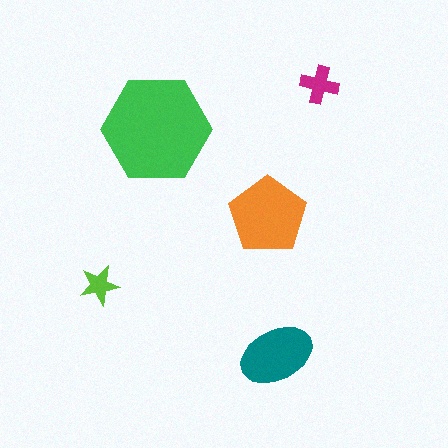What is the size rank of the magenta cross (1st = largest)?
4th.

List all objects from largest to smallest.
The green hexagon, the orange pentagon, the teal ellipse, the magenta cross, the lime star.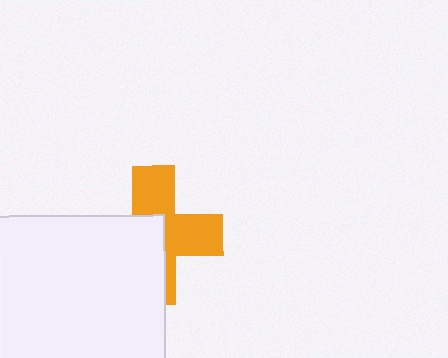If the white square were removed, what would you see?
You would see the complete orange cross.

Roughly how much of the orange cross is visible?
About half of it is visible (roughly 50%).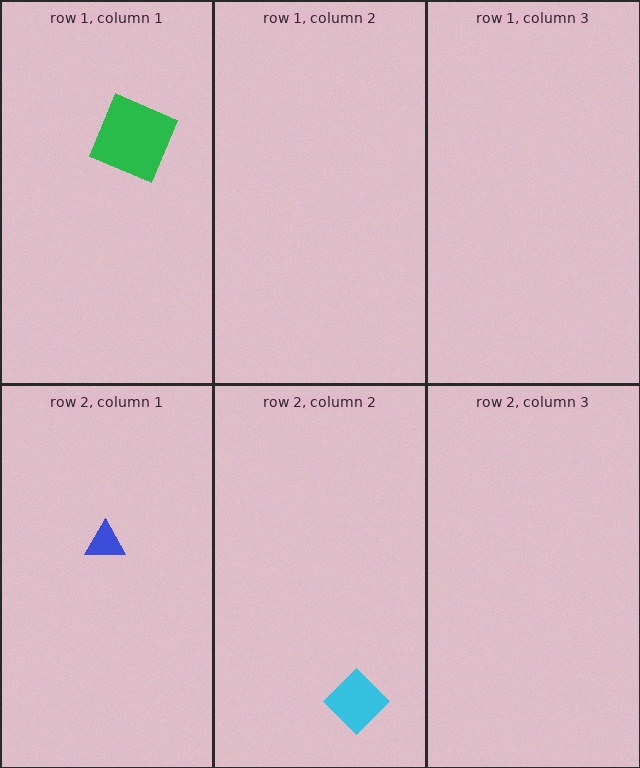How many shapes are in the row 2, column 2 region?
1.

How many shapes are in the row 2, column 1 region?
1.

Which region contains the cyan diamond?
The row 2, column 2 region.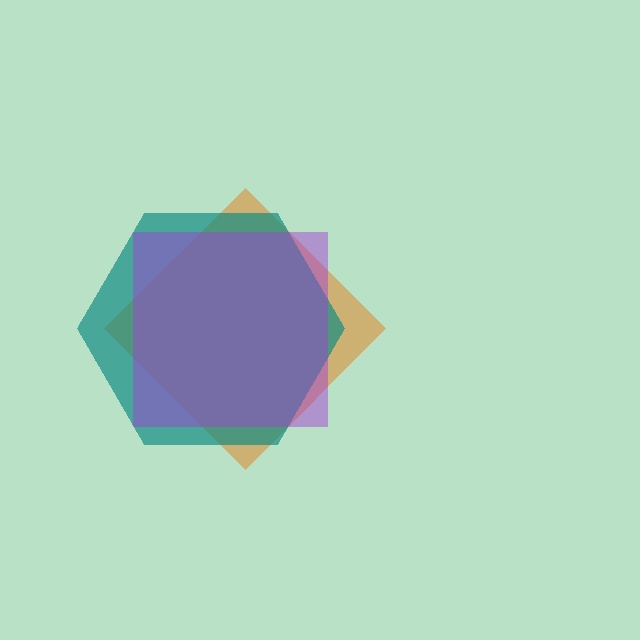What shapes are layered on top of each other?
The layered shapes are: an orange diamond, a teal hexagon, a purple square.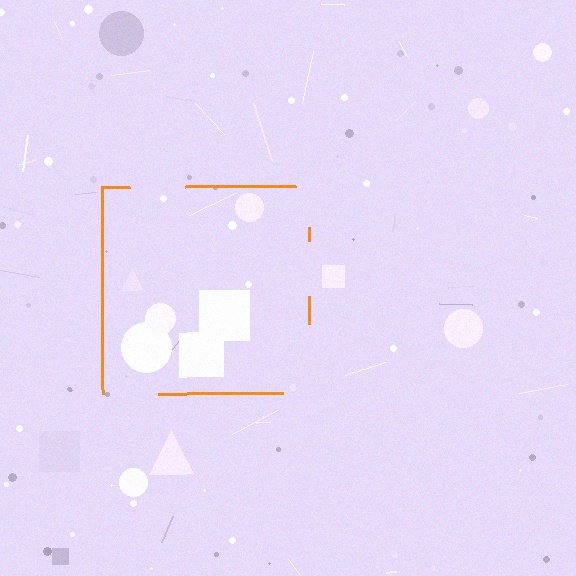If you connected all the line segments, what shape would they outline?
They would outline a square.